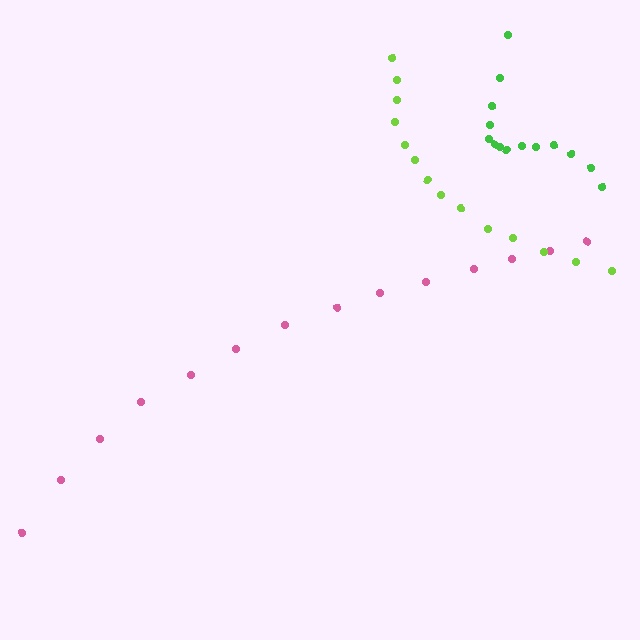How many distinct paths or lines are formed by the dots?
There are 3 distinct paths.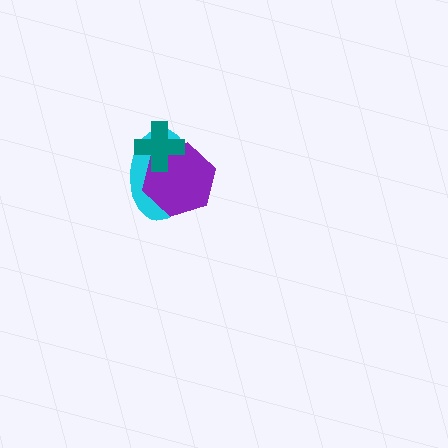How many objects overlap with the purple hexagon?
2 objects overlap with the purple hexagon.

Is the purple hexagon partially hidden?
Yes, it is partially covered by another shape.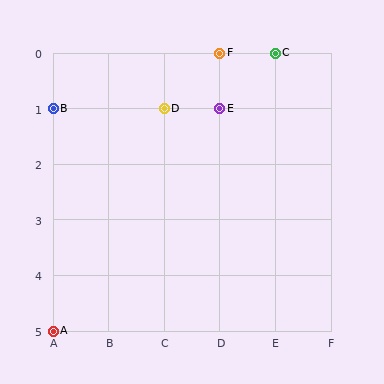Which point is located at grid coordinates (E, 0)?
Point C is at (E, 0).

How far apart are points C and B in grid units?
Points C and B are 4 columns and 1 row apart (about 4.1 grid units diagonally).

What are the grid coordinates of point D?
Point D is at grid coordinates (C, 1).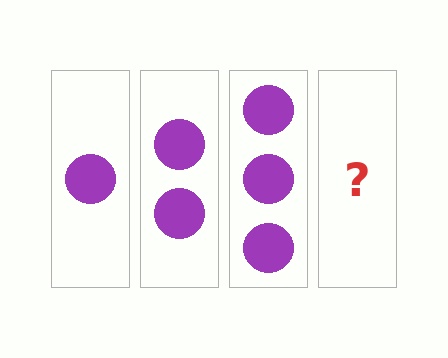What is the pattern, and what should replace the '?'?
The pattern is that each step adds one more circle. The '?' should be 4 circles.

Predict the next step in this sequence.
The next step is 4 circles.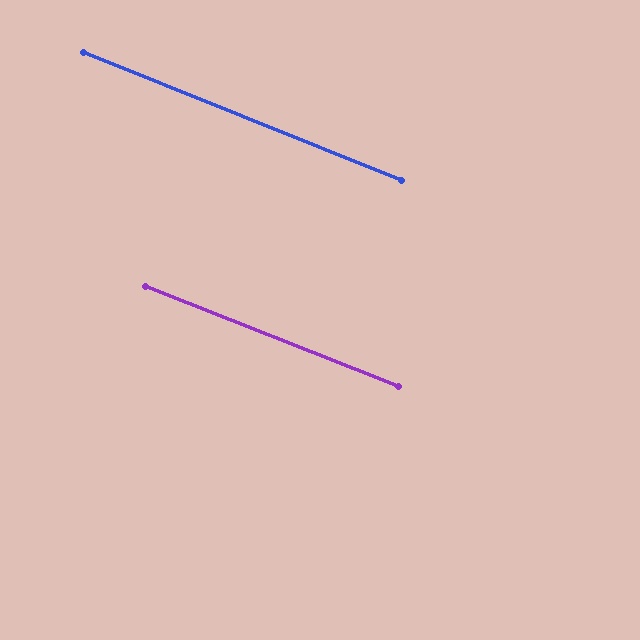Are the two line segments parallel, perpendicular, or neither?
Parallel — their directions differ by only 0.3°.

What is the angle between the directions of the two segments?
Approximately 0 degrees.